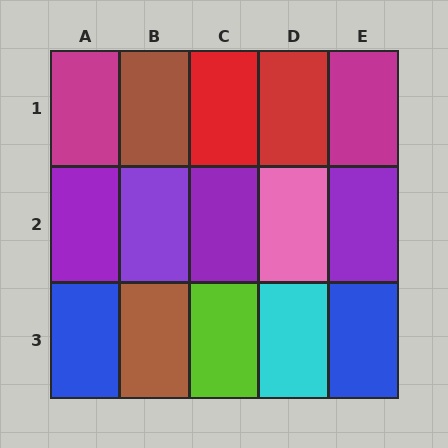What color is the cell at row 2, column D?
Pink.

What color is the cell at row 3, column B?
Brown.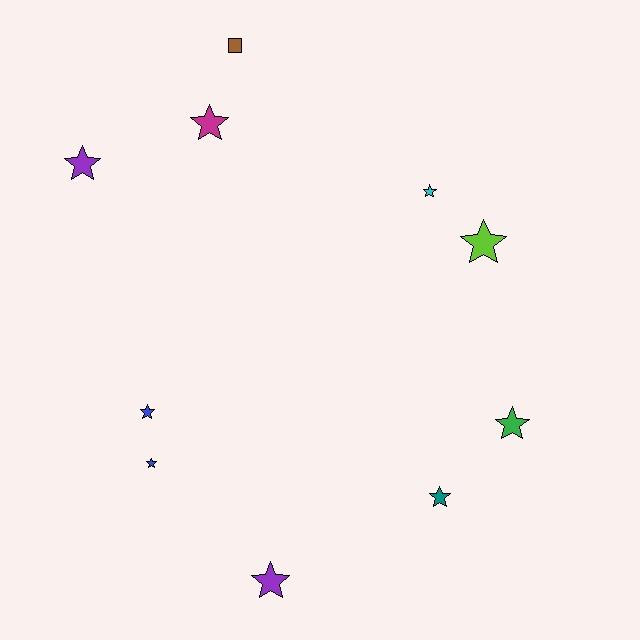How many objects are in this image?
There are 10 objects.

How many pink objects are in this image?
There are no pink objects.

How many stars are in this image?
There are 9 stars.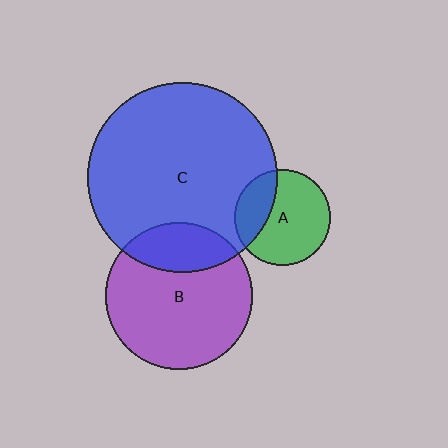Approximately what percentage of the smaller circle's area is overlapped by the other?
Approximately 30%.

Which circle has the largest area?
Circle C (blue).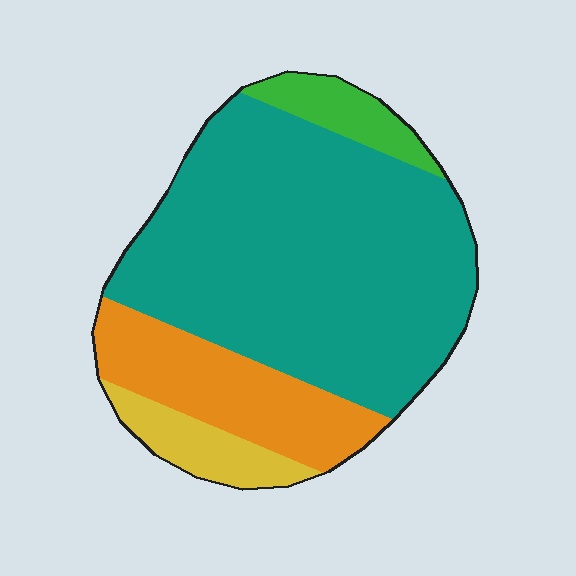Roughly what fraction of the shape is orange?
Orange covers 19% of the shape.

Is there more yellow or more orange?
Orange.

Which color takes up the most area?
Teal, at roughly 65%.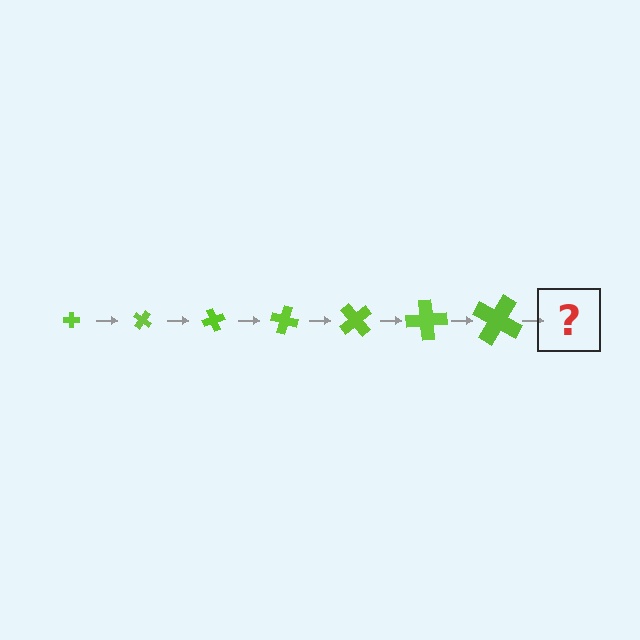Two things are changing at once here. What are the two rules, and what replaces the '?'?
The two rules are that the cross grows larger each step and it rotates 35 degrees each step. The '?' should be a cross, larger than the previous one and rotated 245 degrees from the start.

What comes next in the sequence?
The next element should be a cross, larger than the previous one and rotated 245 degrees from the start.